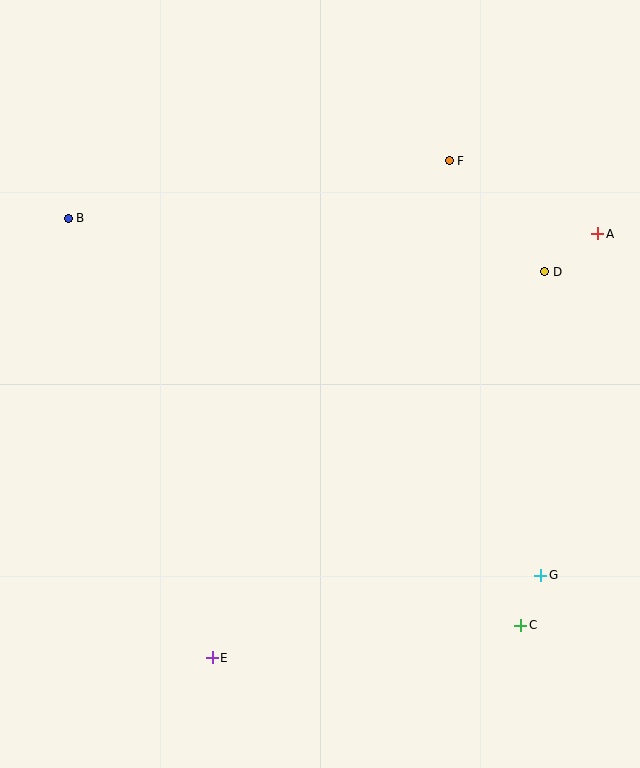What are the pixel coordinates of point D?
Point D is at (545, 272).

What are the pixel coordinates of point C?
Point C is at (521, 625).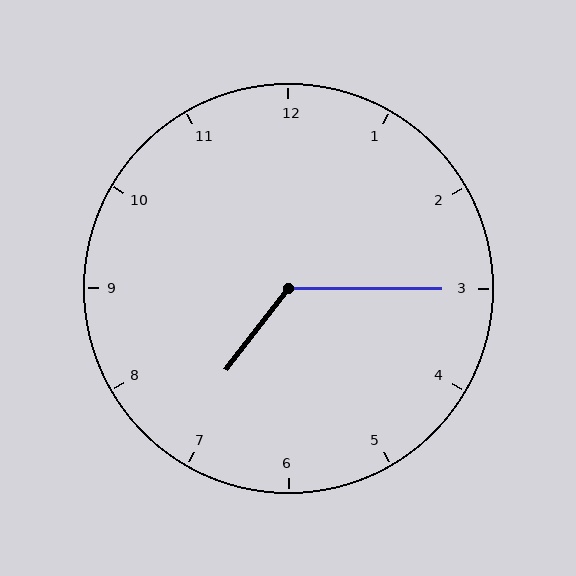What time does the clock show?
7:15.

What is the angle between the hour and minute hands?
Approximately 128 degrees.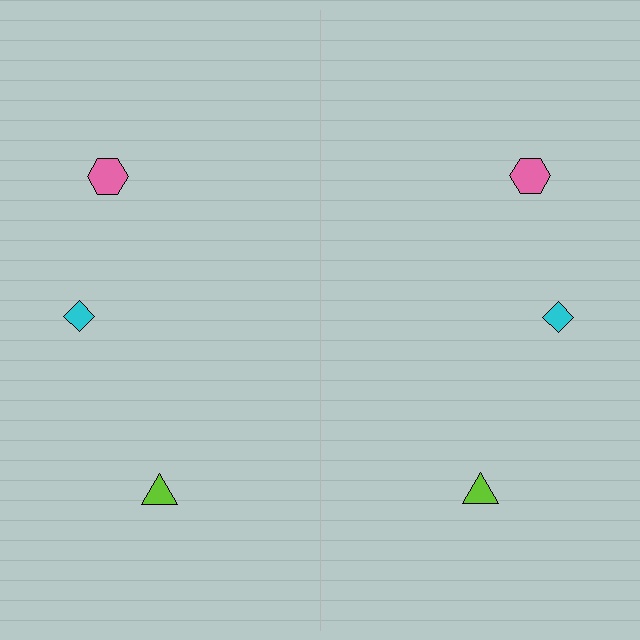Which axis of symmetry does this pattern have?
The pattern has a vertical axis of symmetry running through the center of the image.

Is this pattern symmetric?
Yes, this pattern has bilateral (reflection) symmetry.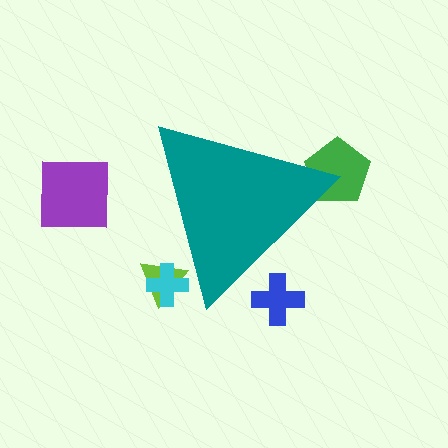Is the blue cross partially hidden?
Yes, the blue cross is partially hidden behind the teal triangle.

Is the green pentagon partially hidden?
Yes, the green pentagon is partially hidden behind the teal triangle.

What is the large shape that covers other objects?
A teal triangle.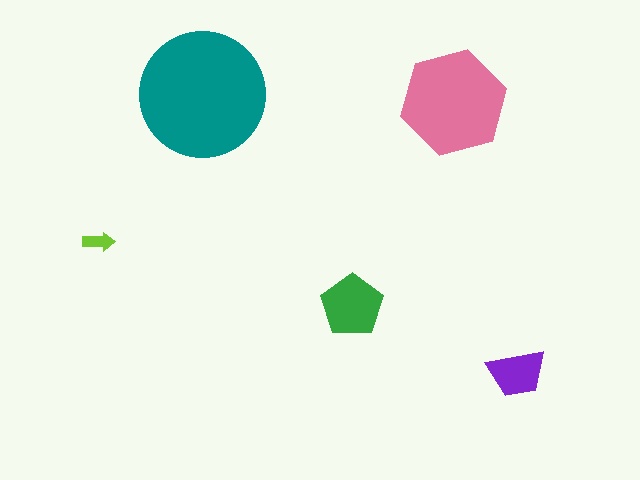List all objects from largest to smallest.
The teal circle, the pink hexagon, the green pentagon, the purple trapezoid, the lime arrow.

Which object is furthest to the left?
The lime arrow is leftmost.